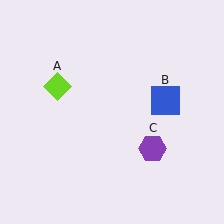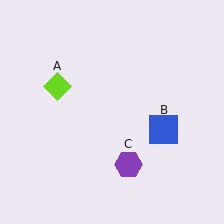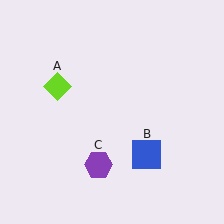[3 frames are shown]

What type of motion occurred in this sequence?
The blue square (object B), purple hexagon (object C) rotated clockwise around the center of the scene.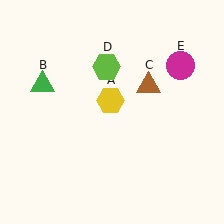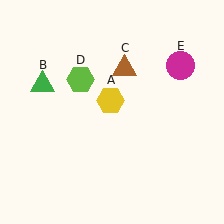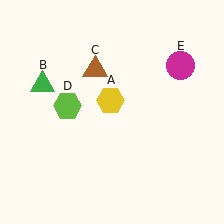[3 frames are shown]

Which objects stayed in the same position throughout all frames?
Yellow hexagon (object A) and green triangle (object B) and magenta circle (object E) remained stationary.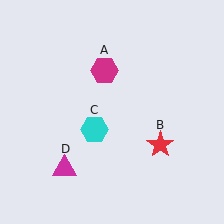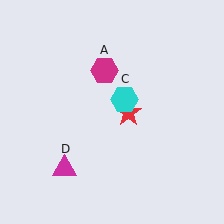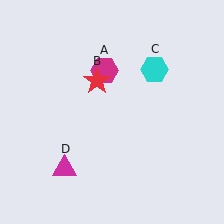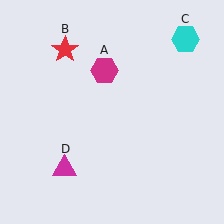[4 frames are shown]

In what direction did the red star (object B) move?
The red star (object B) moved up and to the left.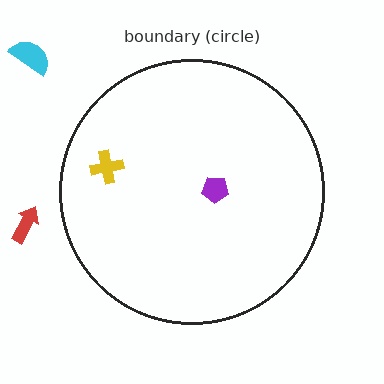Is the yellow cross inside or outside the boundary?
Inside.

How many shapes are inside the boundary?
2 inside, 2 outside.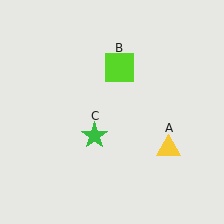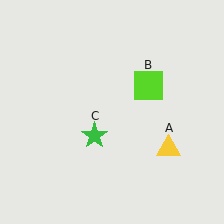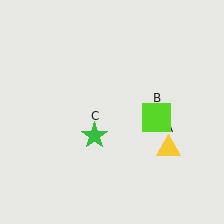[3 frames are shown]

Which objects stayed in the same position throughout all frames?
Yellow triangle (object A) and green star (object C) remained stationary.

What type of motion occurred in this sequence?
The lime square (object B) rotated clockwise around the center of the scene.